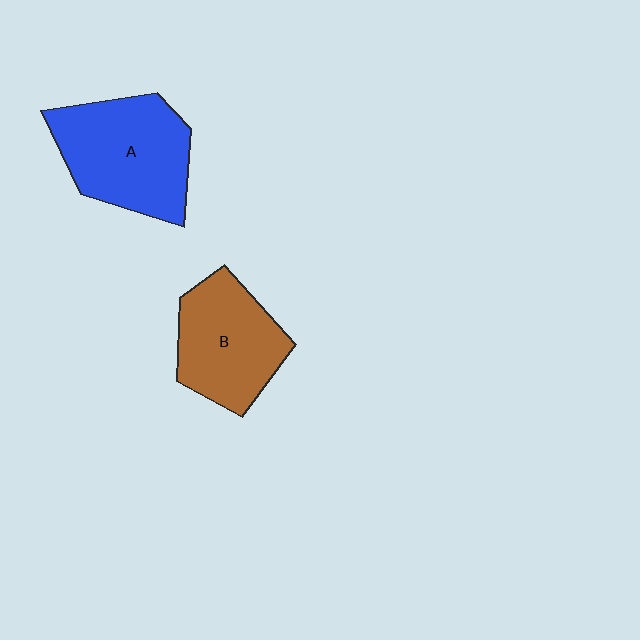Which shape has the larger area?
Shape A (blue).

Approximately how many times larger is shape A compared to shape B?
Approximately 1.2 times.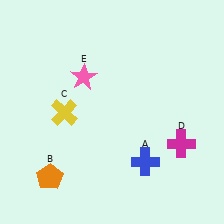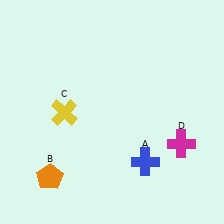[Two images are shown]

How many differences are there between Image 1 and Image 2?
There is 1 difference between the two images.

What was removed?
The pink star (E) was removed in Image 2.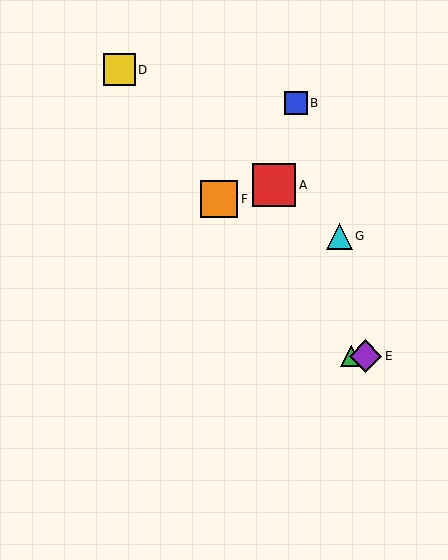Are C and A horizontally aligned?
No, C is at y≈356 and A is at y≈185.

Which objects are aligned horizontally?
Objects C, E are aligned horizontally.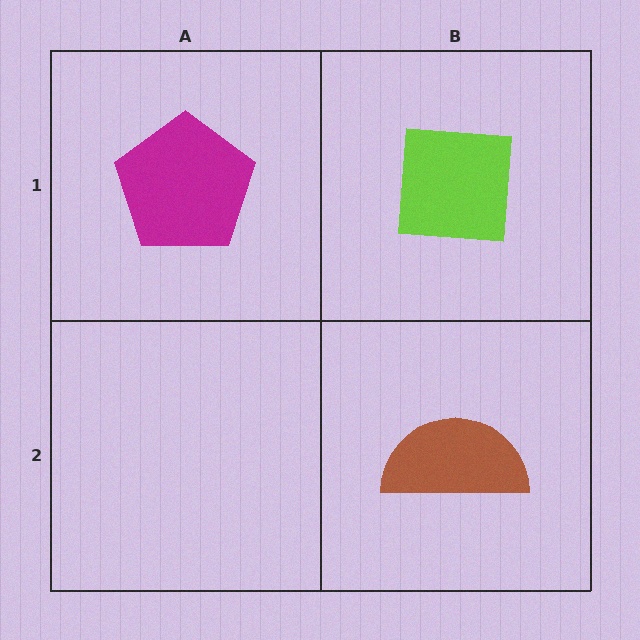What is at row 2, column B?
A brown semicircle.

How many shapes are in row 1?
2 shapes.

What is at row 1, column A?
A magenta pentagon.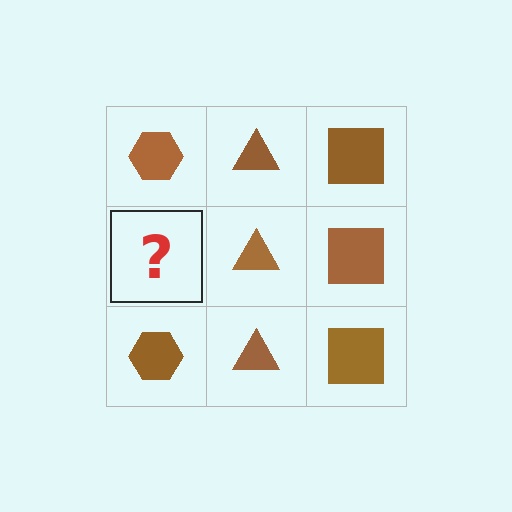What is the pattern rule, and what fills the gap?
The rule is that each column has a consistent shape. The gap should be filled with a brown hexagon.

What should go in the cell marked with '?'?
The missing cell should contain a brown hexagon.